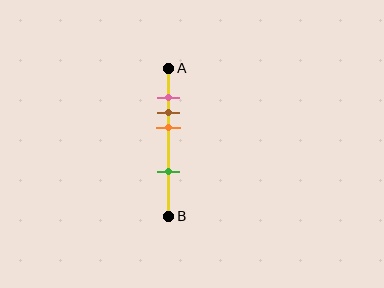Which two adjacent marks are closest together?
The pink and brown marks are the closest adjacent pair.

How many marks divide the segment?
There are 4 marks dividing the segment.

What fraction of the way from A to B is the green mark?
The green mark is approximately 70% (0.7) of the way from A to B.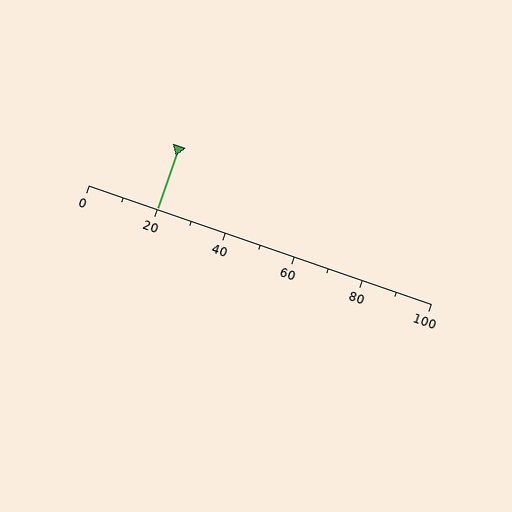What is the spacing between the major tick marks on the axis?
The major ticks are spaced 20 apart.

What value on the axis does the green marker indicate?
The marker indicates approximately 20.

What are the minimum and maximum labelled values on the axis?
The axis runs from 0 to 100.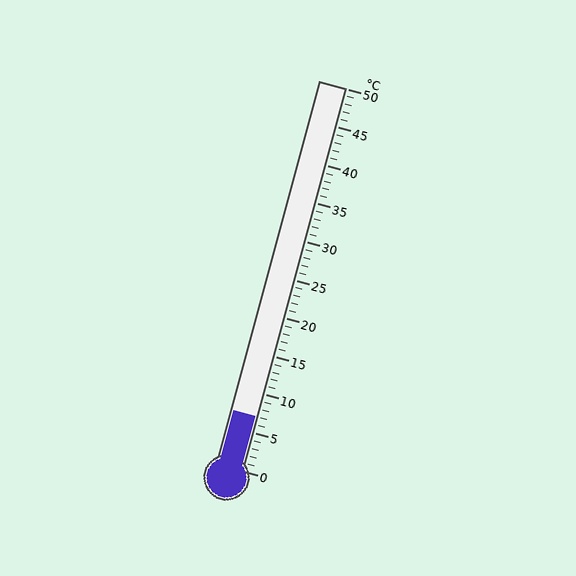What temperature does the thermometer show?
The thermometer shows approximately 7°C.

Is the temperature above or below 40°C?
The temperature is below 40°C.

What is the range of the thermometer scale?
The thermometer scale ranges from 0°C to 50°C.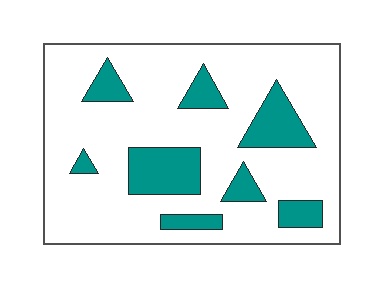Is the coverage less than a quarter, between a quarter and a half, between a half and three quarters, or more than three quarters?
Less than a quarter.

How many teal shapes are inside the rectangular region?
8.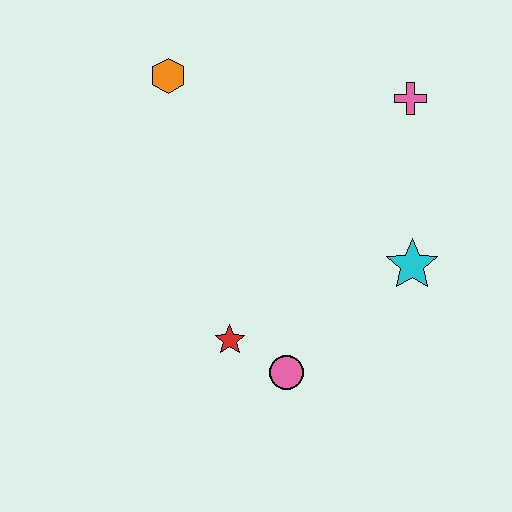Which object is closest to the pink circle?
The red star is closest to the pink circle.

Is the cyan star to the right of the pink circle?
Yes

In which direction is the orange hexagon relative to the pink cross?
The orange hexagon is to the left of the pink cross.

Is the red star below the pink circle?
No